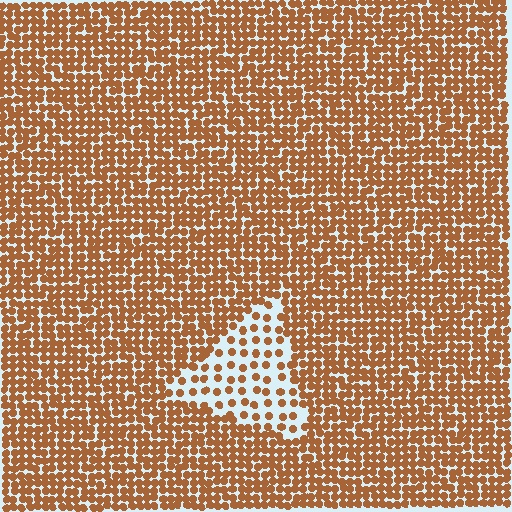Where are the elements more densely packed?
The elements are more densely packed outside the triangle boundary.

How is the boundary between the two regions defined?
The boundary is defined by a change in element density (approximately 2.5x ratio). All elements are the same color, size, and shape.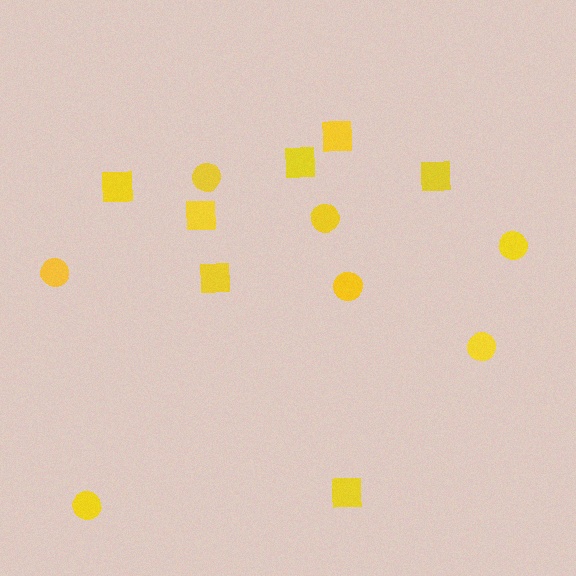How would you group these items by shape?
There are 2 groups: one group of circles (7) and one group of squares (7).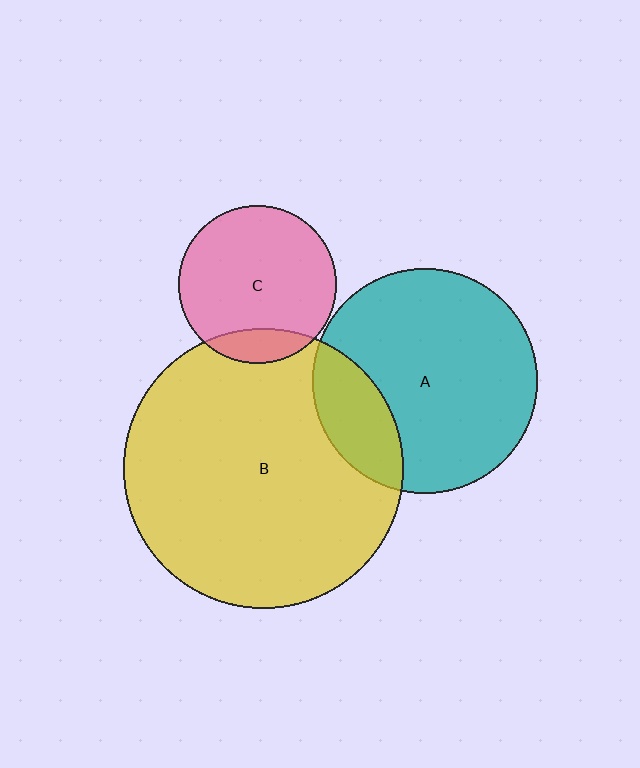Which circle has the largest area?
Circle B (yellow).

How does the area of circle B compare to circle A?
Approximately 1.5 times.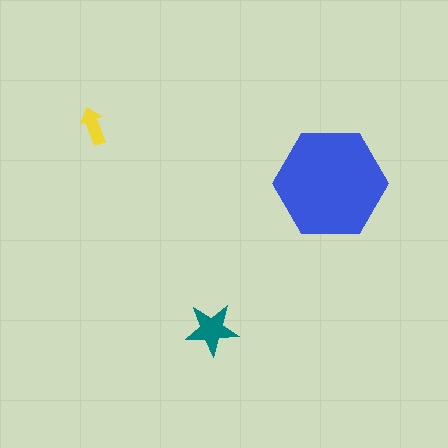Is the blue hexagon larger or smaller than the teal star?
Larger.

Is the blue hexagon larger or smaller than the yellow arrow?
Larger.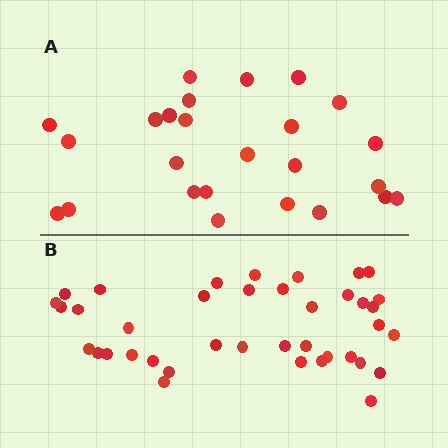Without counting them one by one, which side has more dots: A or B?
Region B (the bottom region) has more dots.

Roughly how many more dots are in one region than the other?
Region B has approximately 15 more dots than region A.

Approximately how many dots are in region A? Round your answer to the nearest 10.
About 20 dots. (The exact count is 25, which rounds to 20.)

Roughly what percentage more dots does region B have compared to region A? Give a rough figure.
About 55% more.